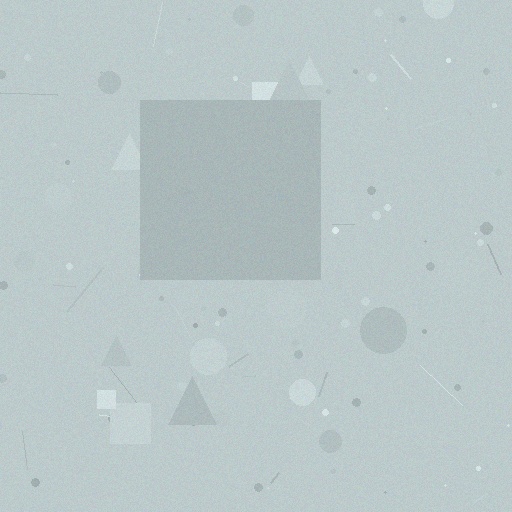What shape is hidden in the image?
A square is hidden in the image.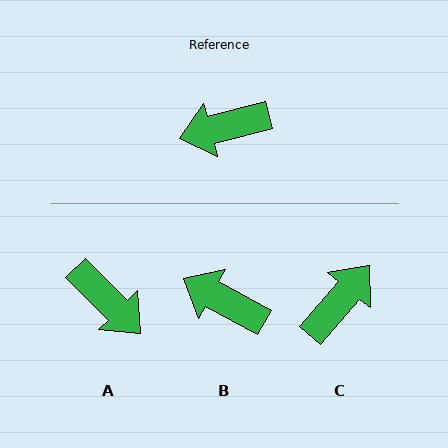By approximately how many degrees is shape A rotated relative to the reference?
Approximately 121 degrees counter-clockwise.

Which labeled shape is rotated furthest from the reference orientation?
C, about 145 degrees away.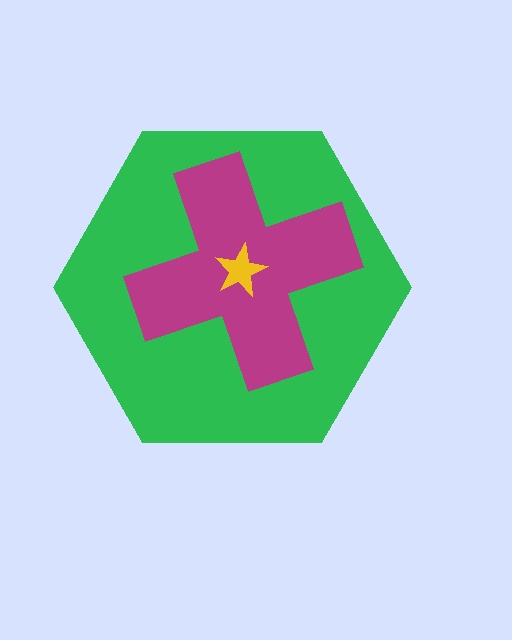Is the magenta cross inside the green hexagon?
Yes.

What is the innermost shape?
The yellow star.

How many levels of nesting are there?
3.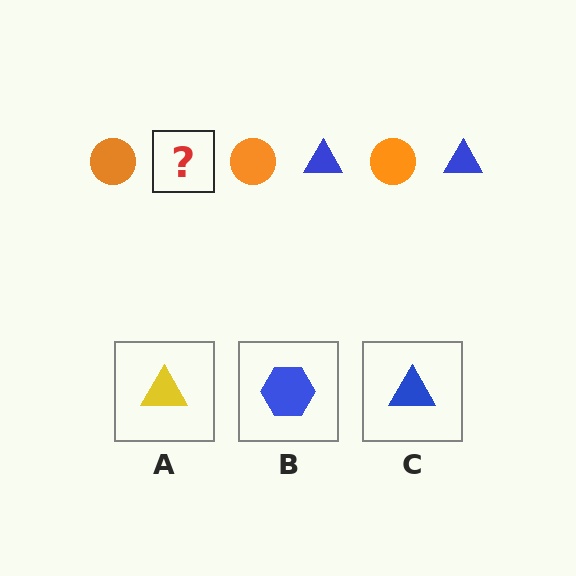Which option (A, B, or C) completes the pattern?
C.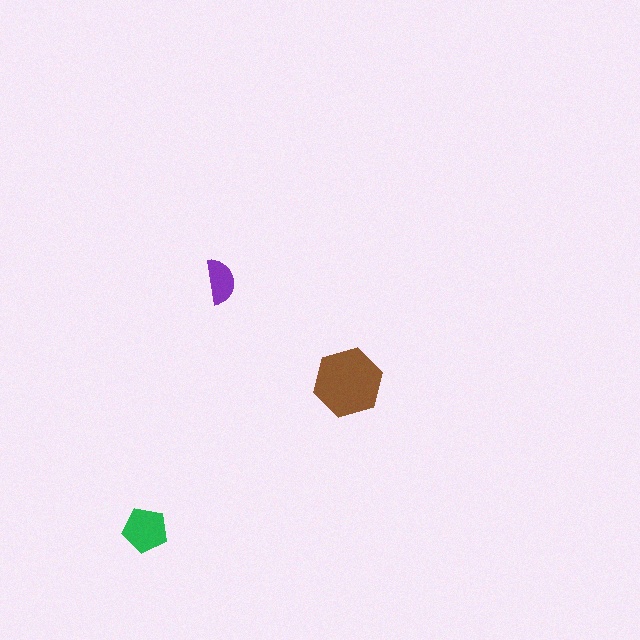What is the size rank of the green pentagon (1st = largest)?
2nd.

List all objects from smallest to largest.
The purple semicircle, the green pentagon, the brown hexagon.